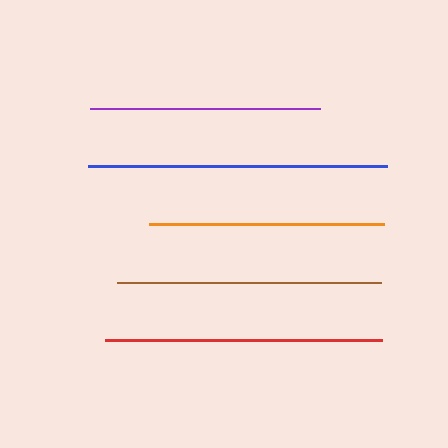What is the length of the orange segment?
The orange segment is approximately 235 pixels long.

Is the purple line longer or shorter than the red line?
The red line is longer than the purple line.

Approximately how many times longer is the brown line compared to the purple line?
The brown line is approximately 1.1 times the length of the purple line.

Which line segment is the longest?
The blue line is the longest at approximately 299 pixels.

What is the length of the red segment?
The red segment is approximately 277 pixels long.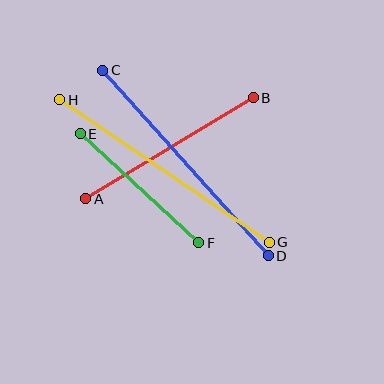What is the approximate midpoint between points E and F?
The midpoint is at approximately (140, 188) pixels.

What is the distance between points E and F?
The distance is approximately 161 pixels.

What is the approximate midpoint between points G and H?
The midpoint is at approximately (164, 171) pixels.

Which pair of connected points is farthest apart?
Points G and H are farthest apart.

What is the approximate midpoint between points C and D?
The midpoint is at approximately (185, 163) pixels.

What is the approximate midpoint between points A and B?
The midpoint is at approximately (169, 148) pixels.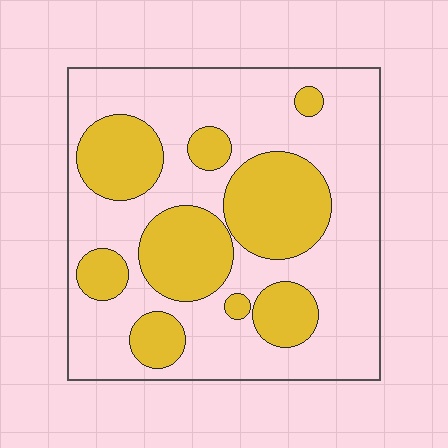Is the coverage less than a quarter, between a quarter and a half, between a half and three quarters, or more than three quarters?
Between a quarter and a half.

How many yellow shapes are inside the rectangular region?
9.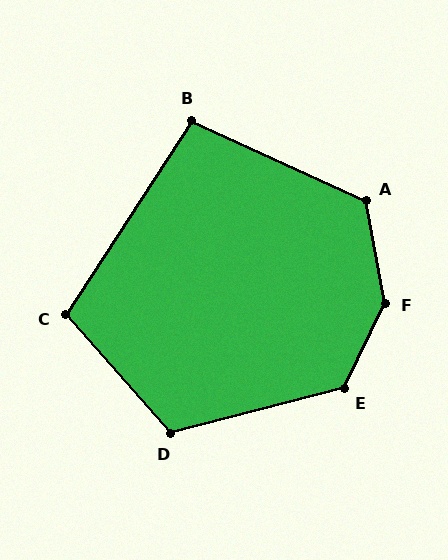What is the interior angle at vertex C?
Approximately 105 degrees (obtuse).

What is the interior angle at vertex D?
Approximately 117 degrees (obtuse).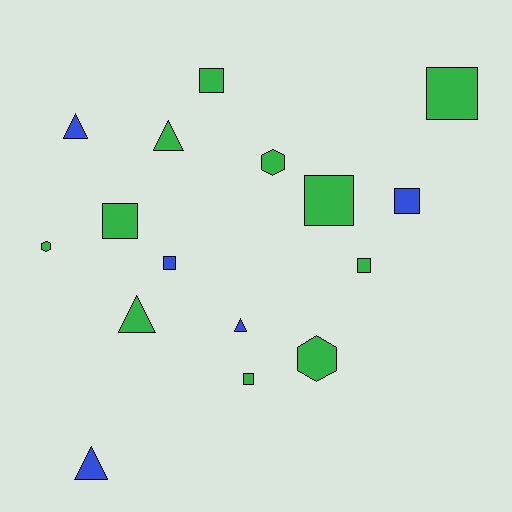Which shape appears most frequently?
Square, with 8 objects.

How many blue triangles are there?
There are 3 blue triangles.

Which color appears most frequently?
Green, with 11 objects.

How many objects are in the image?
There are 16 objects.